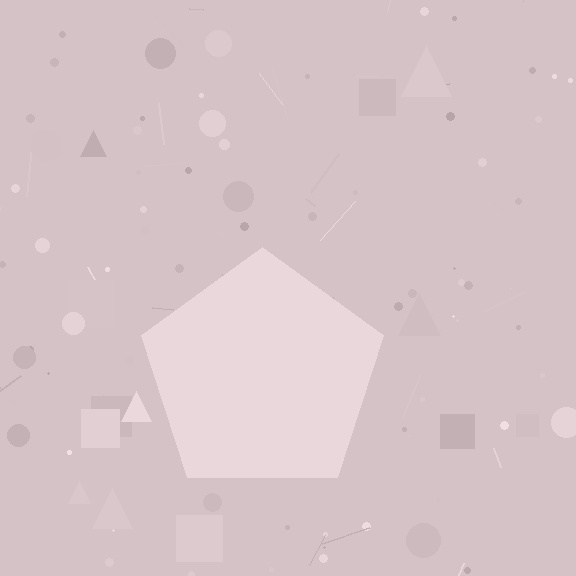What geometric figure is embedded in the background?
A pentagon is embedded in the background.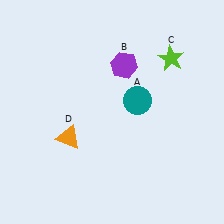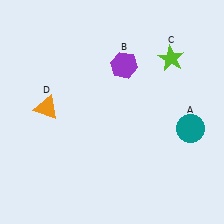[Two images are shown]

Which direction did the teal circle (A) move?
The teal circle (A) moved right.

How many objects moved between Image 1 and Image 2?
2 objects moved between the two images.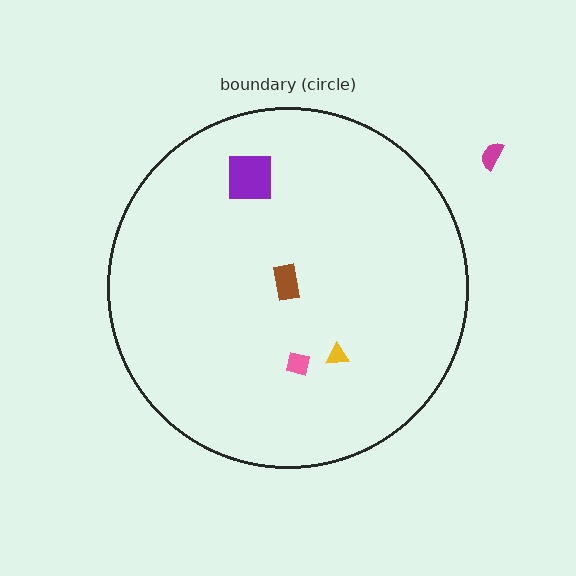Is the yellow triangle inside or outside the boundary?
Inside.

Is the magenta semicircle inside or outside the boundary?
Outside.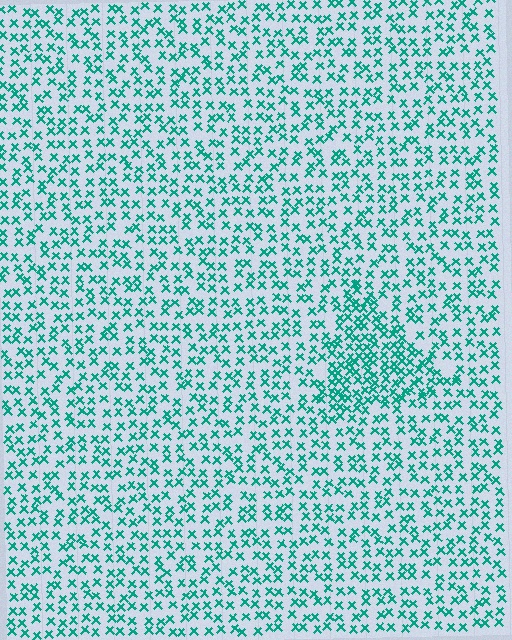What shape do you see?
I see a triangle.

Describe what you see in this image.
The image contains small teal elements arranged at two different densities. A triangle-shaped region is visible where the elements are more densely packed than the surrounding area.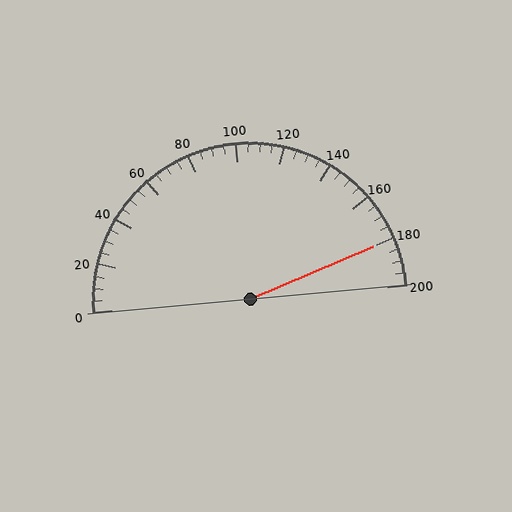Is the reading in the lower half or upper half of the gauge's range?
The reading is in the upper half of the range (0 to 200).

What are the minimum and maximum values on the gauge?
The gauge ranges from 0 to 200.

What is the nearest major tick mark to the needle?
The nearest major tick mark is 180.